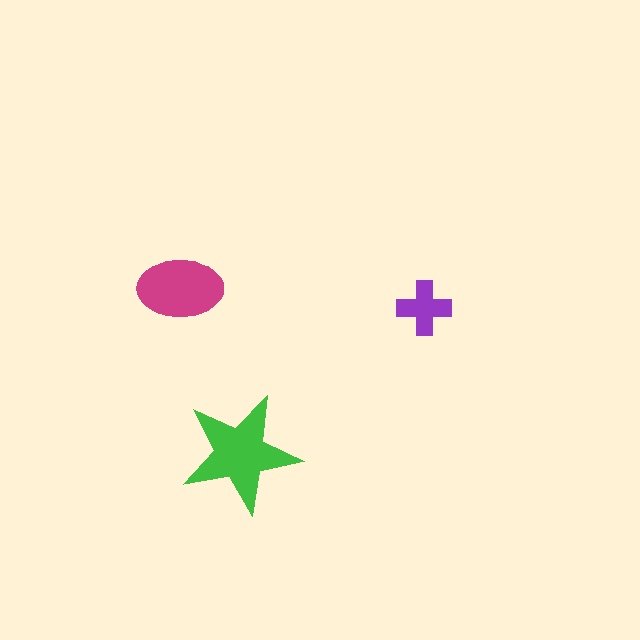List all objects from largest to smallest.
The green star, the magenta ellipse, the purple cross.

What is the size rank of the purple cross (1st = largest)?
3rd.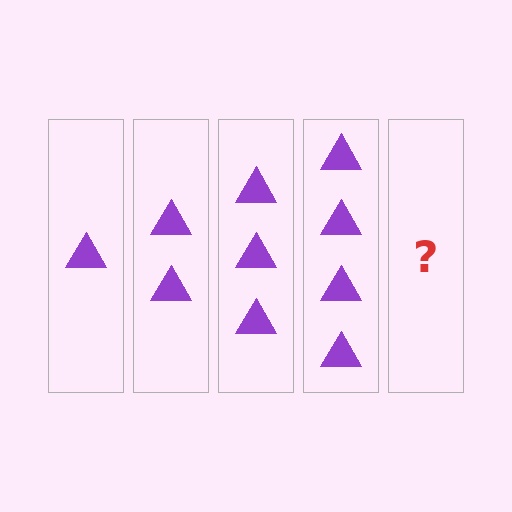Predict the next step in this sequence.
The next step is 5 triangles.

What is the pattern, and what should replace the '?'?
The pattern is that each step adds one more triangle. The '?' should be 5 triangles.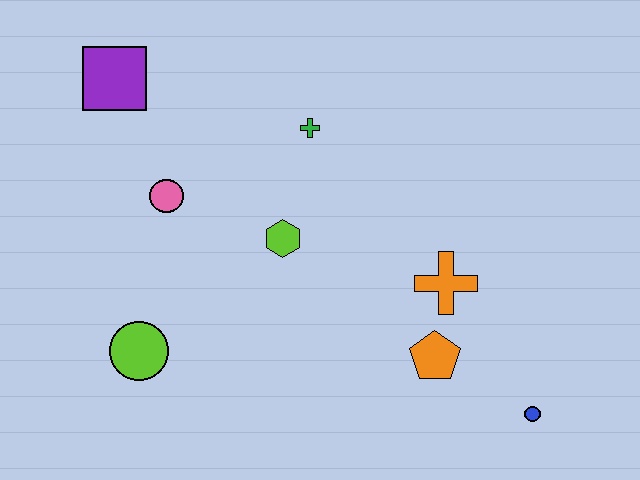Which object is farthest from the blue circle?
The purple square is farthest from the blue circle.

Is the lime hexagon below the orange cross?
No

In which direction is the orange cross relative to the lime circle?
The orange cross is to the right of the lime circle.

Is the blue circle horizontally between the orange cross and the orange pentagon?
No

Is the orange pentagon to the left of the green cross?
No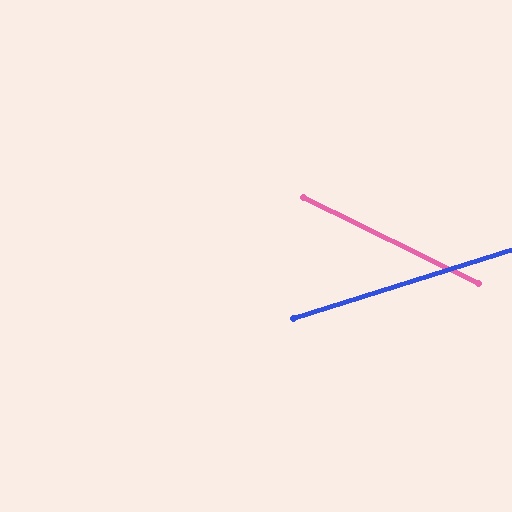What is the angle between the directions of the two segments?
Approximately 44 degrees.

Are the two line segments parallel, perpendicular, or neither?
Neither parallel nor perpendicular — they differ by about 44°.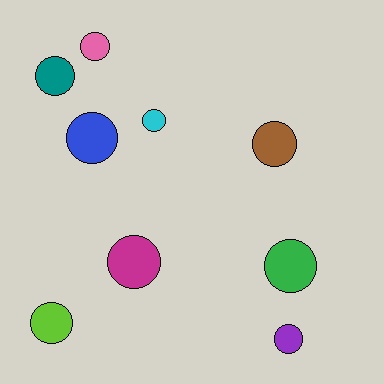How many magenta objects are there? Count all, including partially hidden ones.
There is 1 magenta object.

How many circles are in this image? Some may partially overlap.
There are 9 circles.